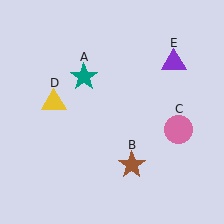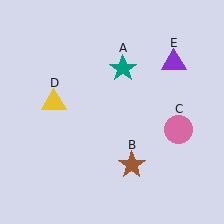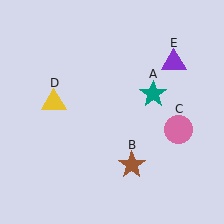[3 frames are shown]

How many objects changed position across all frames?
1 object changed position: teal star (object A).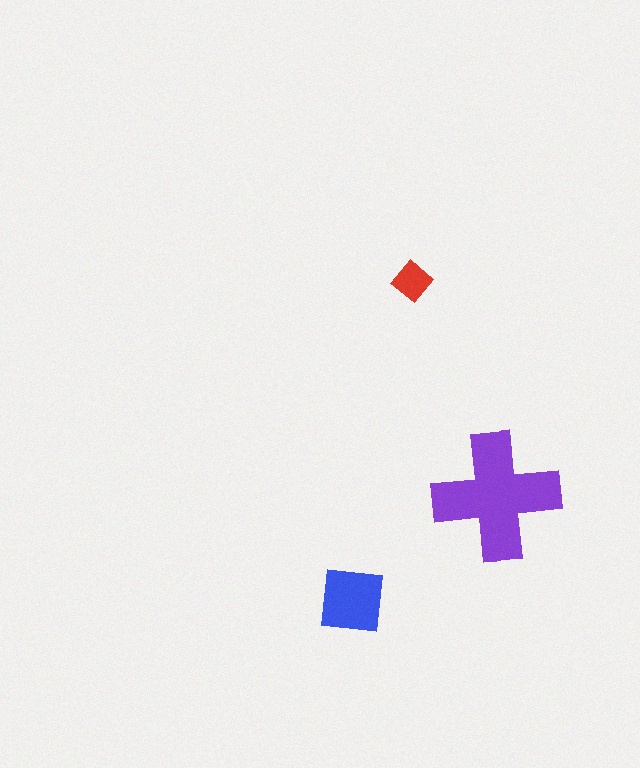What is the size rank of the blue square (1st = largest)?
2nd.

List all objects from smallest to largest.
The red diamond, the blue square, the purple cross.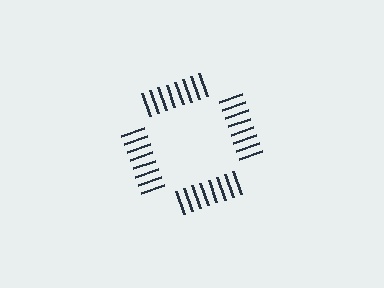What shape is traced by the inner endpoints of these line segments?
An illusory square — the line segments terminate on its edges but no continuous stroke is drawn.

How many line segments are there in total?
32 — 8 along each of the 4 edges.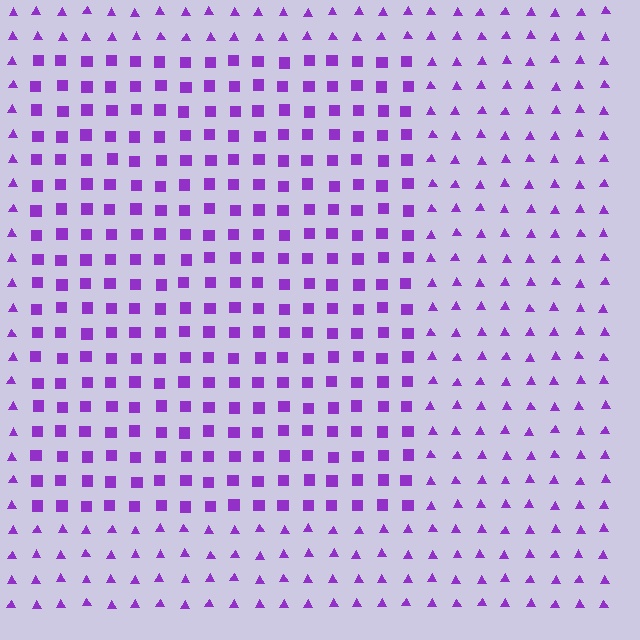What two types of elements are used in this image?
The image uses squares inside the rectangle region and triangles outside it.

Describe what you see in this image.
The image is filled with small purple elements arranged in a uniform grid. A rectangle-shaped region contains squares, while the surrounding area contains triangles. The boundary is defined purely by the change in element shape.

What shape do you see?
I see a rectangle.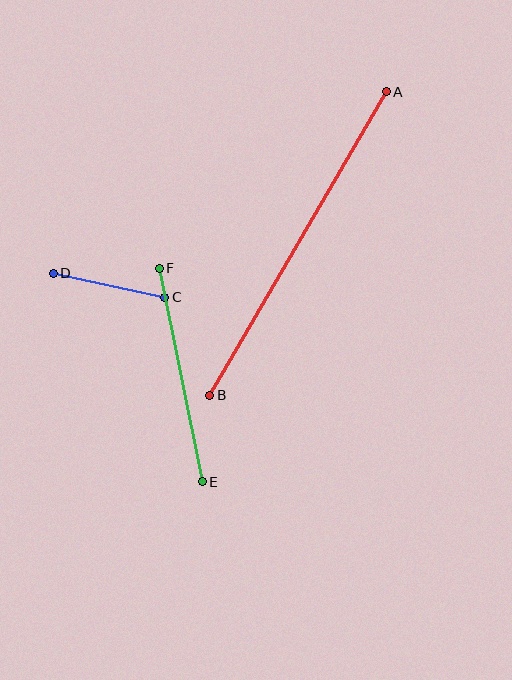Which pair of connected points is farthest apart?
Points A and B are farthest apart.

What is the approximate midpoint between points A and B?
The midpoint is at approximately (298, 244) pixels.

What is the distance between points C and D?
The distance is approximately 114 pixels.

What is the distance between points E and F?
The distance is approximately 218 pixels.